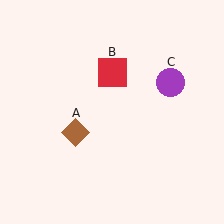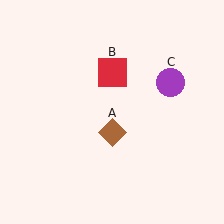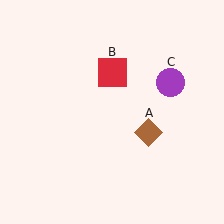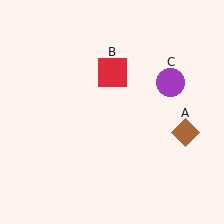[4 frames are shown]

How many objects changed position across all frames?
1 object changed position: brown diamond (object A).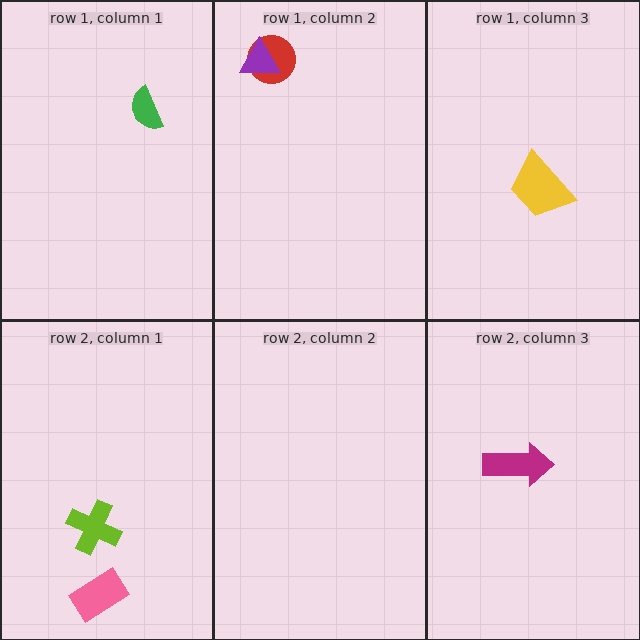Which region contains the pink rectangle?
The row 2, column 1 region.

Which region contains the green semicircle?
The row 1, column 1 region.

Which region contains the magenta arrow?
The row 2, column 3 region.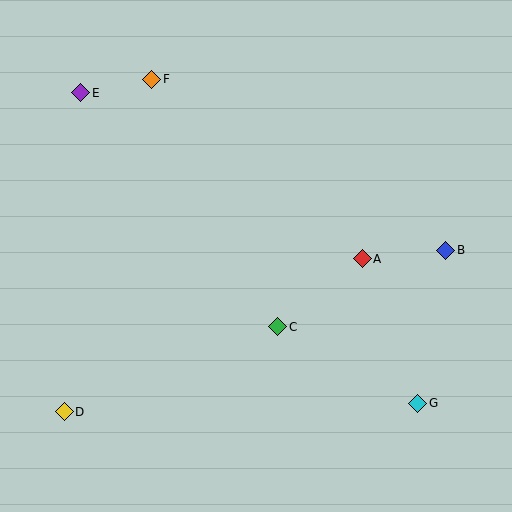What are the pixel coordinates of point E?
Point E is at (81, 93).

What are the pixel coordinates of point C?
Point C is at (278, 327).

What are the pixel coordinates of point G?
Point G is at (418, 403).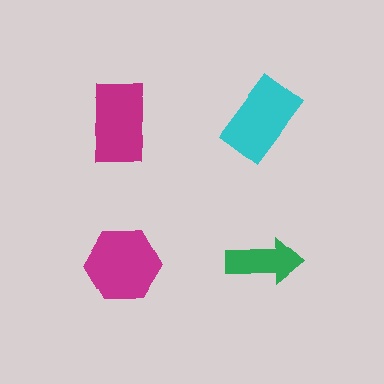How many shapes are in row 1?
2 shapes.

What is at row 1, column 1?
A magenta rectangle.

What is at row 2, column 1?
A magenta hexagon.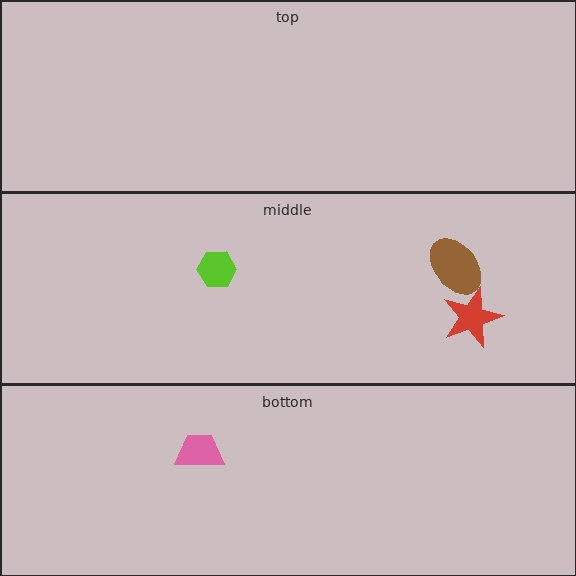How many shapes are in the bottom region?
1.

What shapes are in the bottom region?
The pink trapezoid.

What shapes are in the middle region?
The lime hexagon, the brown ellipse, the red star.